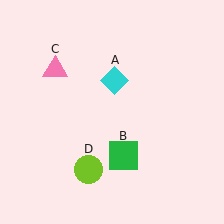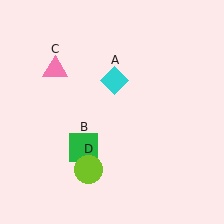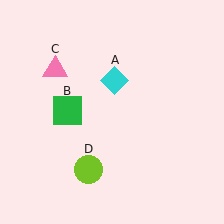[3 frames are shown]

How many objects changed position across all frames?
1 object changed position: green square (object B).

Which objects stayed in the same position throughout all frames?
Cyan diamond (object A) and pink triangle (object C) and lime circle (object D) remained stationary.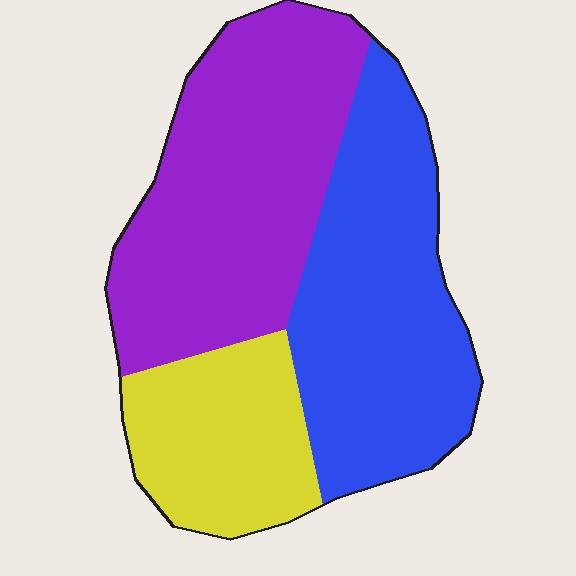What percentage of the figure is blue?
Blue takes up about three eighths (3/8) of the figure.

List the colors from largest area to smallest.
From largest to smallest: purple, blue, yellow.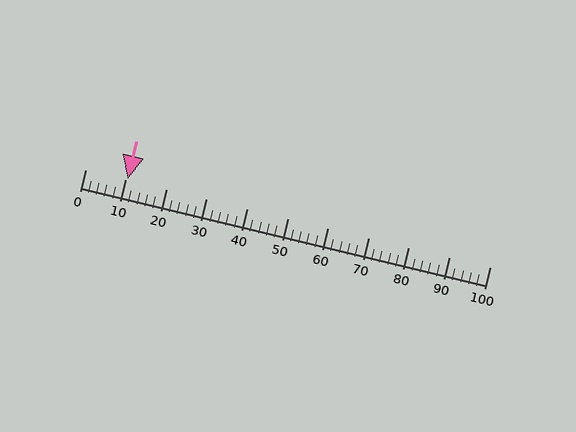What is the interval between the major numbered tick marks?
The major tick marks are spaced 10 units apart.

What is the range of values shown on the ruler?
The ruler shows values from 0 to 100.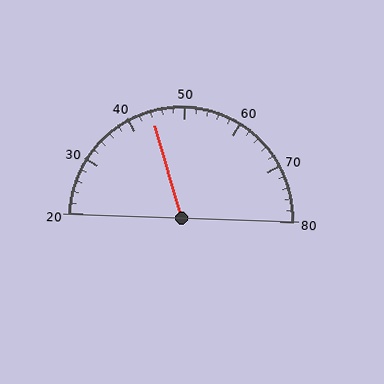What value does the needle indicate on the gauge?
The needle indicates approximately 44.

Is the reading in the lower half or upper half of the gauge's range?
The reading is in the lower half of the range (20 to 80).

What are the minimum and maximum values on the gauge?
The gauge ranges from 20 to 80.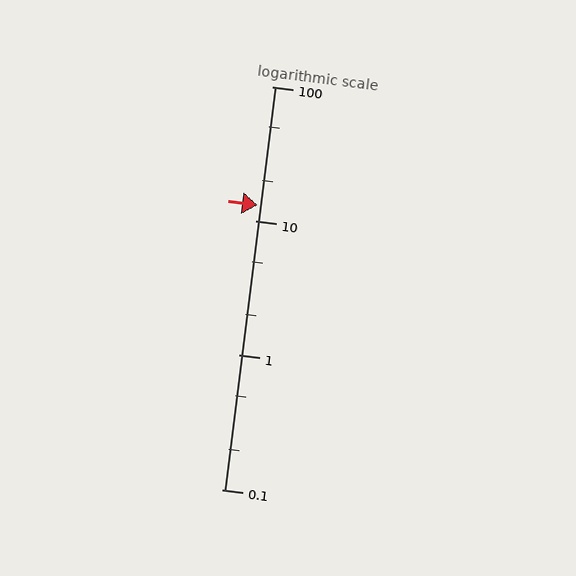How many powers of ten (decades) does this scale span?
The scale spans 3 decades, from 0.1 to 100.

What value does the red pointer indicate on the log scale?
The pointer indicates approximately 13.